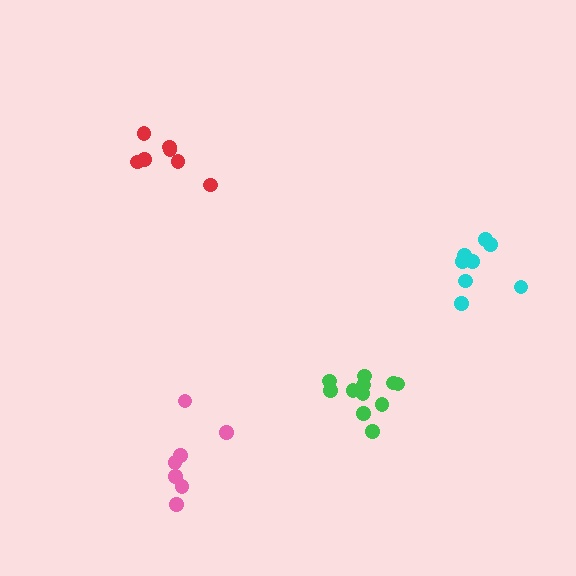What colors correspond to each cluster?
The clusters are colored: green, red, cyan, pink.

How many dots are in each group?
Group 1: 11 dots, Group 2: 7 dots, Group 3: 8 dots, Group 4: 7 dots (33 total).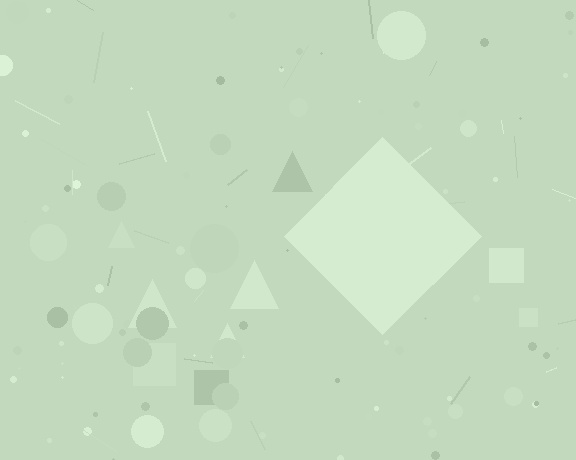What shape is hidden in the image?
A diamond is hidden in the image.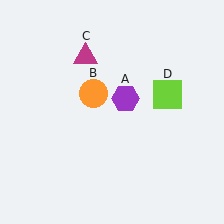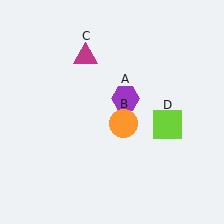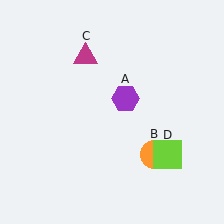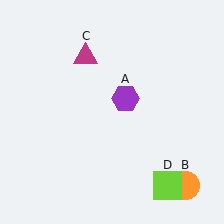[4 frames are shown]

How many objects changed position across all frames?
2 objects changed position: orange circle (object B), lime square (object D).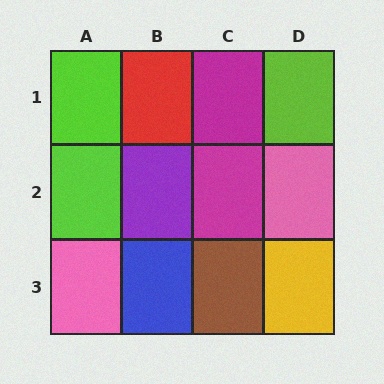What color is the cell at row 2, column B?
Purple.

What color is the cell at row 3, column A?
Pink.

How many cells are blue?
1 cell is blue.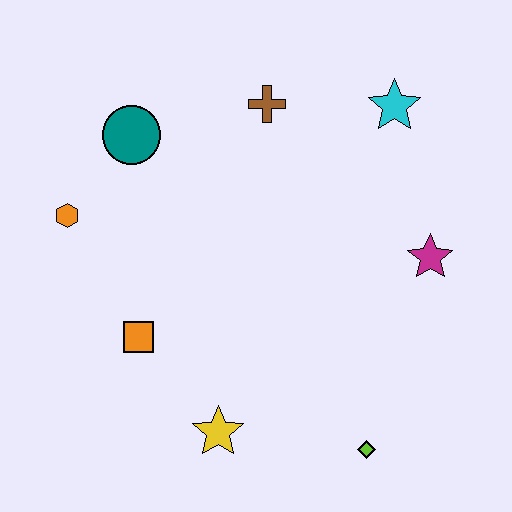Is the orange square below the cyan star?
Yes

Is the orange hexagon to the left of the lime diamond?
Yes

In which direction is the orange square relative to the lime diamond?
The orange square is to the left of the lime diamond.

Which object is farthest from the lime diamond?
The teal circle is farthest from the lime diamond.